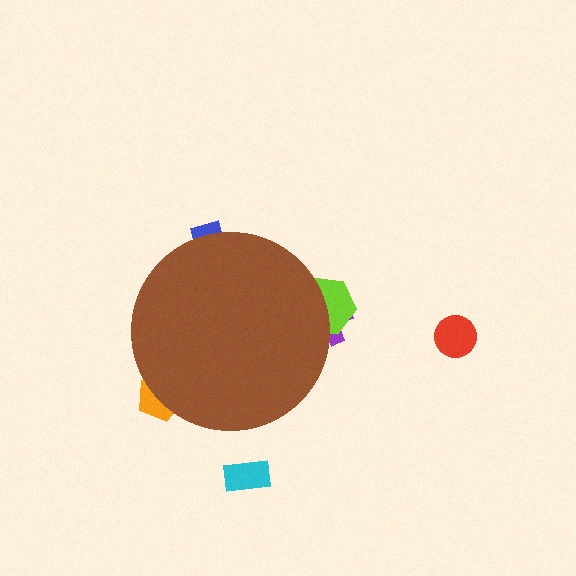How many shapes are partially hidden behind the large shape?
4 shapes are partially hidden.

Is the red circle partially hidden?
No, the red circle is fully visible.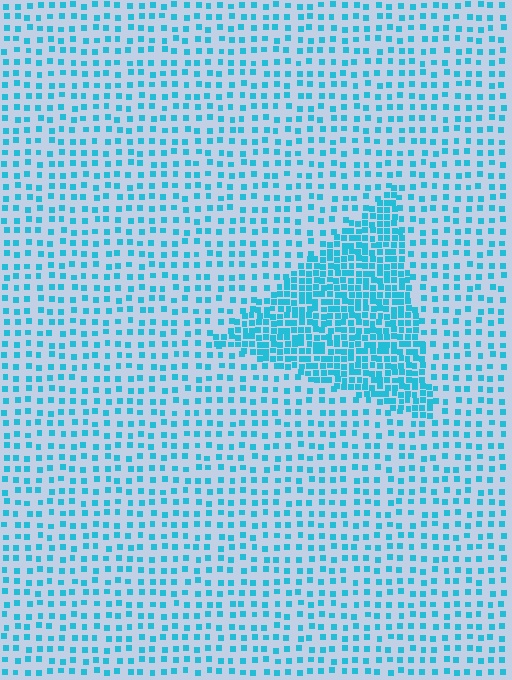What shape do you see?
I see a triangle.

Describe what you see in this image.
The image contains small cyan elements arranged at two different densities. A triangle-shaped region is visible where the elements are more densely packed than the surrounding area.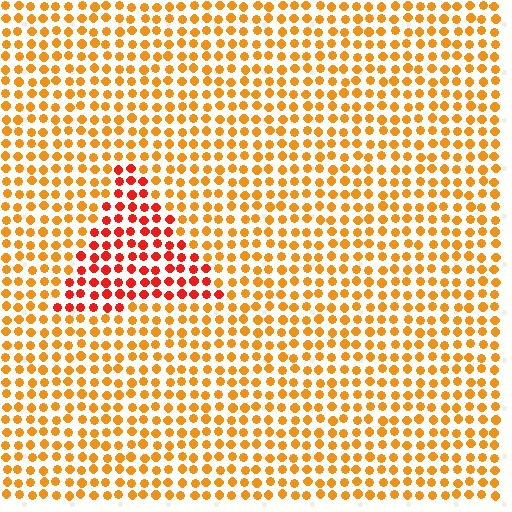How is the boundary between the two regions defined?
The boundary is defined purely by a slight shift in hue (about 34 degrees). Spacing, size, and orientation are identical on both sides.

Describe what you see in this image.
The image is filled with small orange elements in a uniform arrangement. A triangle-shaped region is visible where the elements are tinted to a slightly different hue, forming a subtle color boundary.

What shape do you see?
I see a triangle.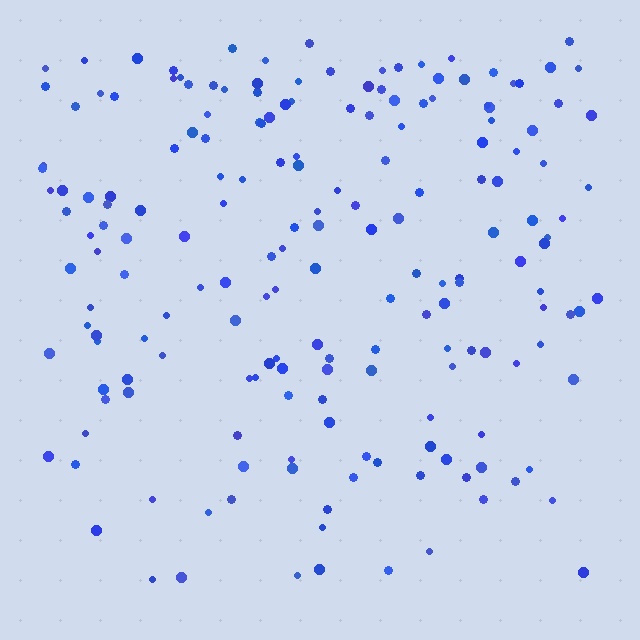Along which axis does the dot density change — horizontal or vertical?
Vertical.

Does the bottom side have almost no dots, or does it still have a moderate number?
Still a moderate number, just noticeably fewer than the top.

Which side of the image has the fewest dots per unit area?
The bottom.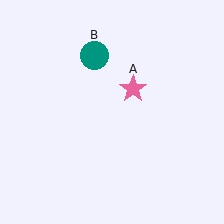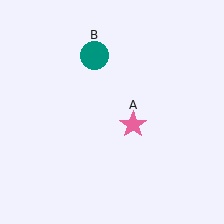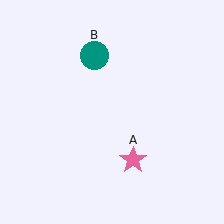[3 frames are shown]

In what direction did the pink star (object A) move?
The pink star (object A) moved down.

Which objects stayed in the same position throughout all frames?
Teal circle (object B) remained stationary.